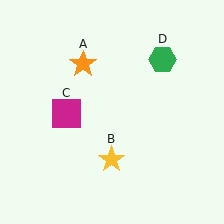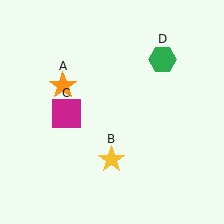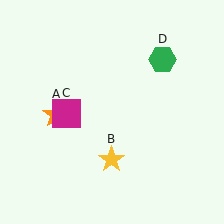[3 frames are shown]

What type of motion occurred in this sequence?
The orange star (object A) rotated counterclockwise around the center of the scene.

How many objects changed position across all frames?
1 object changed position: orange star (object A).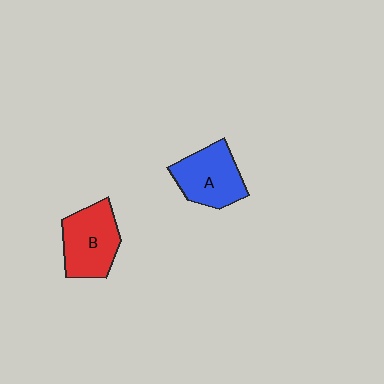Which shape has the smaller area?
Shape A (blue).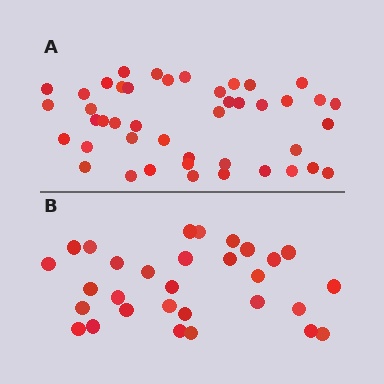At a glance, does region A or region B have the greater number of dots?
Region A (the top region) has more dots.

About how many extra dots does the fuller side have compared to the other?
Region A has approximately 15 more dots than region B.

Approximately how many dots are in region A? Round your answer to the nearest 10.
About 40 dots. (The exact count is 44, which rounds to 40.)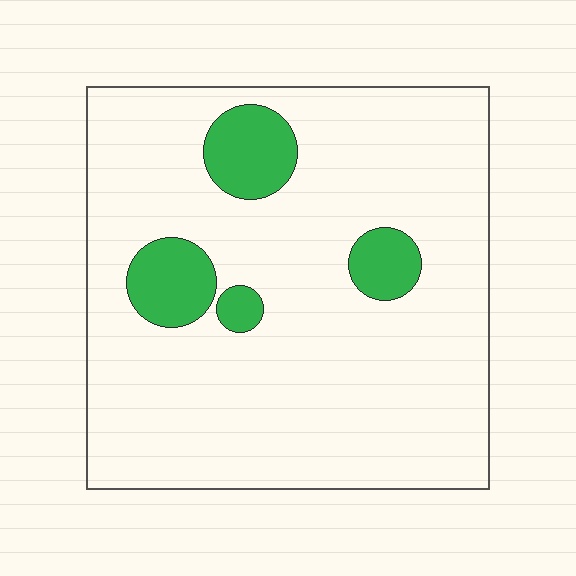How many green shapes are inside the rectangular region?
4.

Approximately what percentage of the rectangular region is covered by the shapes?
Approximately 10%.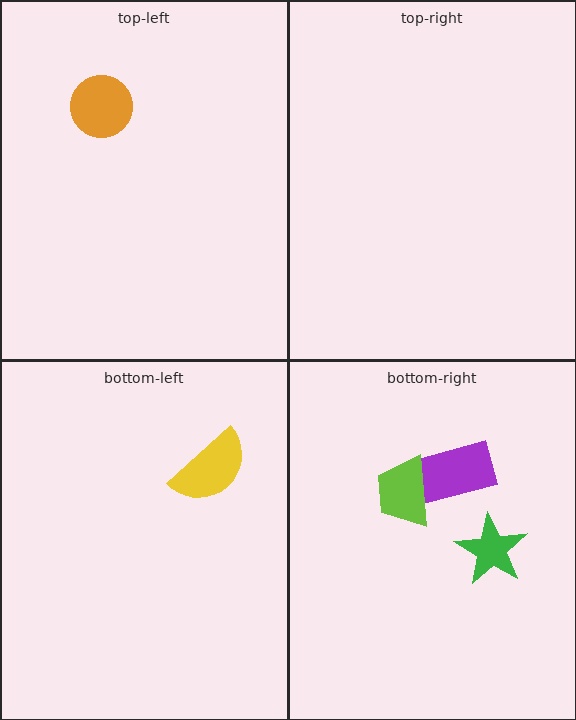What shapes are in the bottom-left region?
The yellow semicircle.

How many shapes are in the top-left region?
1.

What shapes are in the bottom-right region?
The purple rectangle, the green star, the lime trapezoid.